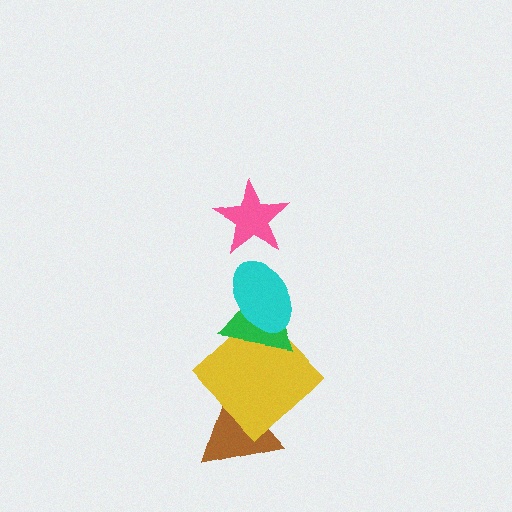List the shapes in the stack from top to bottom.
From top to bottom: the pink star, the cyan ellipse, the green triangle, the yellow diamond, the brown triangle.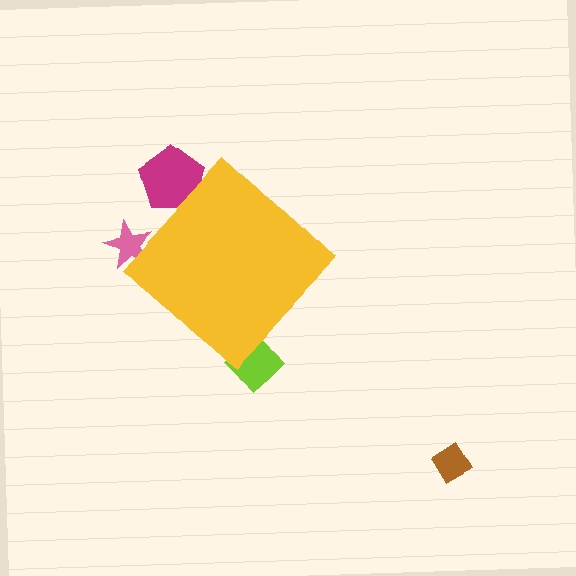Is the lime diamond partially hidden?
Yes, the lime diamond is partially hidden behind the yellow diamond.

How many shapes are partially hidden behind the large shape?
3 shapes are partially hidden.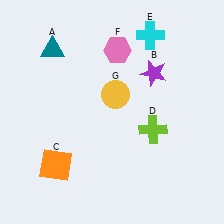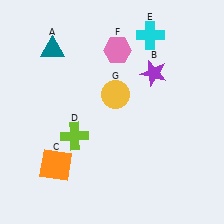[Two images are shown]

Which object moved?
The lime cross (D) moved left.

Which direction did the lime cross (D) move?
The lime cross (D) moved left.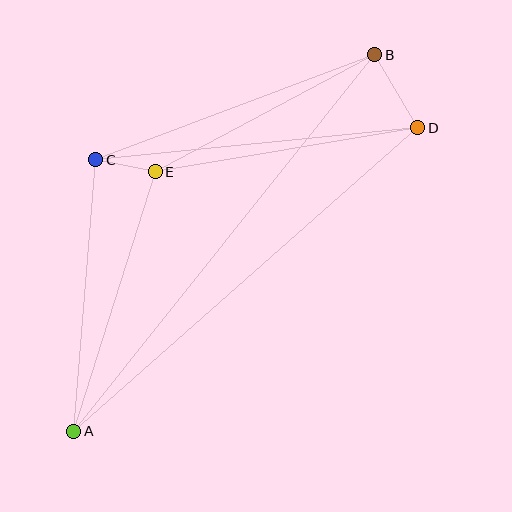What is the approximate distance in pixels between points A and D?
The distance between A and D is approximately 459 pixels.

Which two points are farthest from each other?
Points A and B are farthest from each other.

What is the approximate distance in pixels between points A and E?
The distance between A and E is approximately 272 pixels.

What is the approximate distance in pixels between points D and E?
The distance between D and E is approximately 266 pixels.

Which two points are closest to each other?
Points C and E are closest to each other.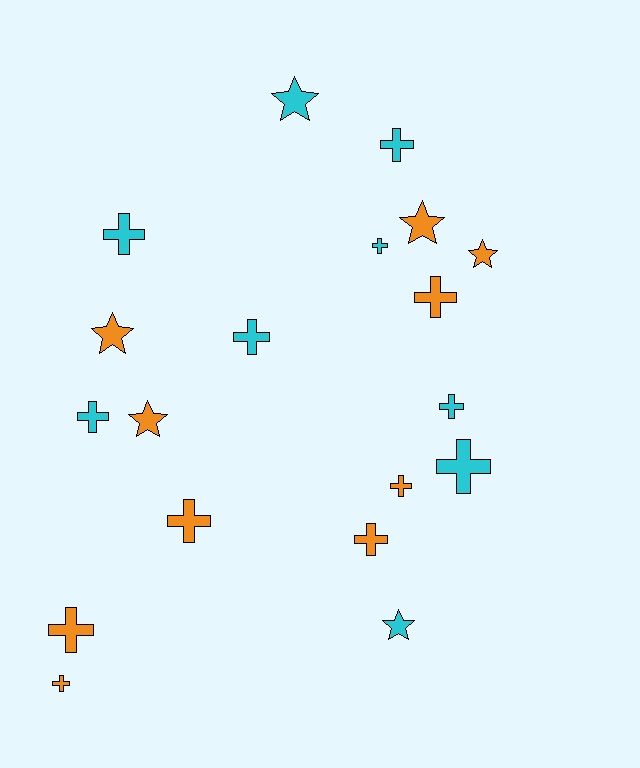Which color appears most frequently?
Orange, with 10 objects.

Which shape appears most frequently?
Cross, with 13 objects.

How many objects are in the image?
There are 19 objects.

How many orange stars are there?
There are 4 orange stars.